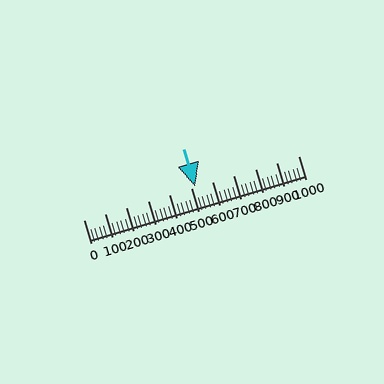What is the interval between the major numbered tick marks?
The major tick marks are spaced 100 units apart.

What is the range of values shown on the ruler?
The ruler shows values from 0 to 1000.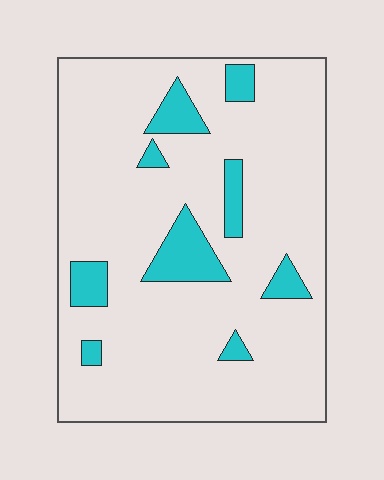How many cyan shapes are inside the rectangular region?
9.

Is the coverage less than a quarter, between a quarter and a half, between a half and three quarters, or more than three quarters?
Less than a quarter.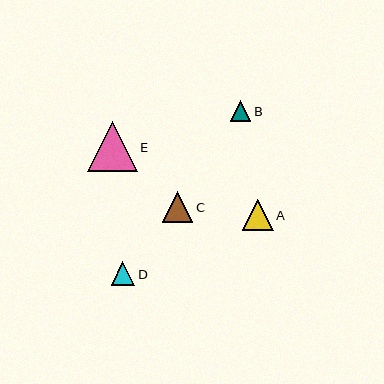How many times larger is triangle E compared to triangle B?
Triangle E is approximately 2.4 times the size of triangle B.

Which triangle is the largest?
Triangle E is the largest with a size of approximately 49 pixels.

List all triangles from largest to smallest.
From largest to smallest: E, A, C, D, B.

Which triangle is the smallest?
Triangle B is the smallest with a size of approximately 20 pixels.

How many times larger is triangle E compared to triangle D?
Triangle E is approximately 2.1 times the size of triangle D.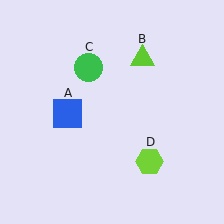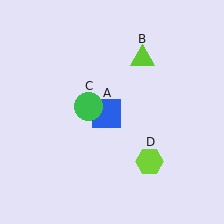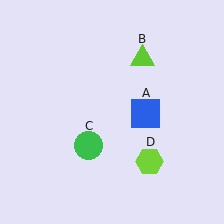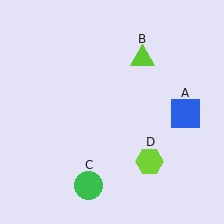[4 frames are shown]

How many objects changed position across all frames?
2 objects changed position: blue square (object A), green circle (object C).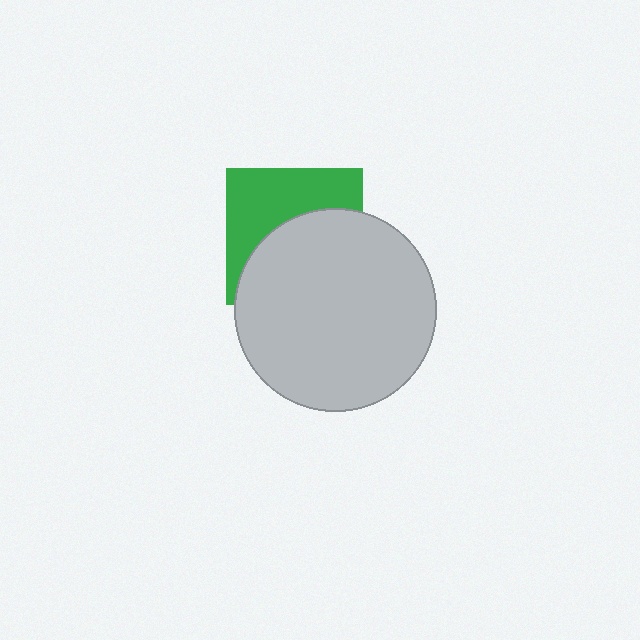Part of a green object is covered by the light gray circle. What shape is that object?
It is a square.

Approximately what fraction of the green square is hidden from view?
Roughly 54% of the green square is hidden behind the light gray circle.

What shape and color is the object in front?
The object in front is a light gray circle.